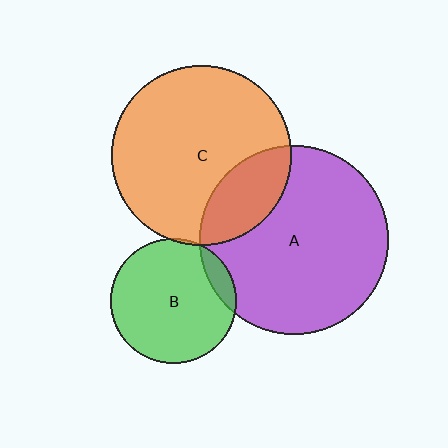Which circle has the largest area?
Circle A (purple).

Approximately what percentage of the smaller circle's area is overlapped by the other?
Approximately 5%.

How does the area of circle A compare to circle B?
Approximately 2.2 times.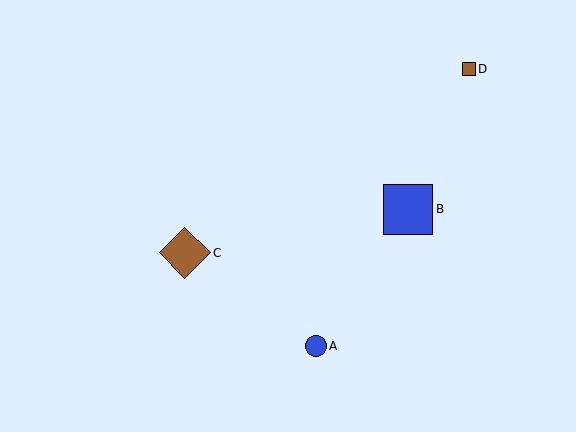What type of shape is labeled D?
Shape D is a brown square.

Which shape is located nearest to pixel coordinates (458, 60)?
The brown square (labeled D) at (469, 69) is nearest to that location.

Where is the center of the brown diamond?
The center of the brown diamond is at (185, 253).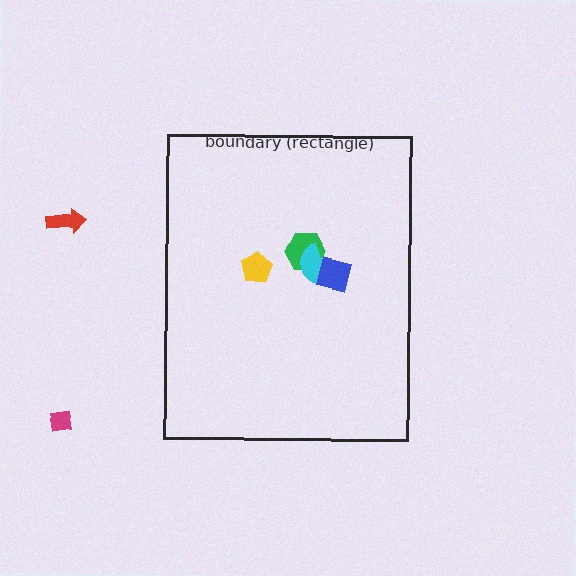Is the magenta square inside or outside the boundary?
Outside.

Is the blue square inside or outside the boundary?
Inside.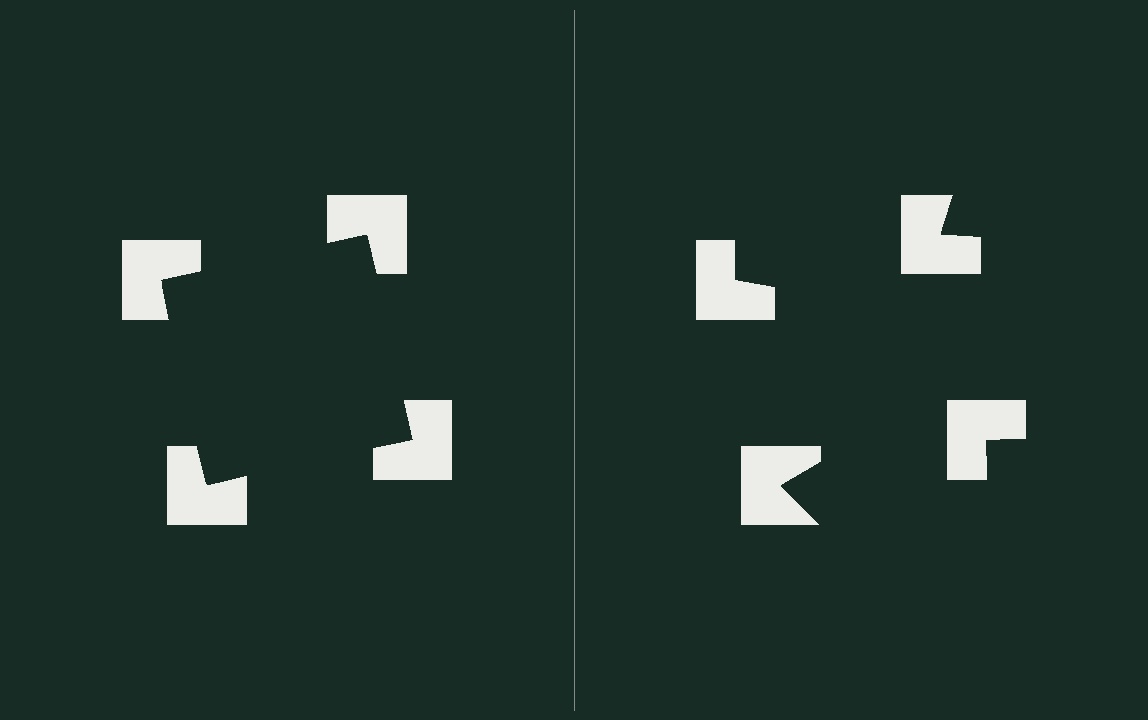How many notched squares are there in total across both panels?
8 — 4 on each side.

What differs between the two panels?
The notched squares are positioned identically on both sides; only the wedge orientations differ. On the left they align to a square; on the right they are misaligned.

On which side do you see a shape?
An illusory square appears on the left side. On the right side the wedge cuts are rotated, so no coherent shape forms.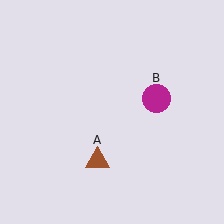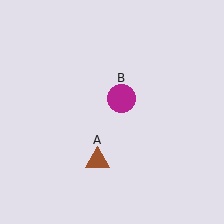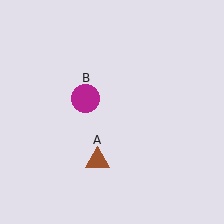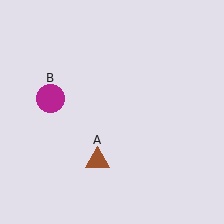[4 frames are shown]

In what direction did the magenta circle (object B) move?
The magenta circle (object B) moved left.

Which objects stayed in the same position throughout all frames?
Brown triangle (object A) remained stationary.